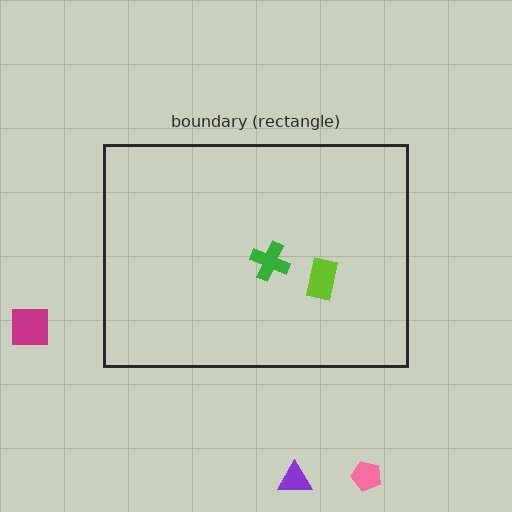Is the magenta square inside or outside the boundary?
Outside.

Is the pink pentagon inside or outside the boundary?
Outside.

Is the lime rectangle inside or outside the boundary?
Inside.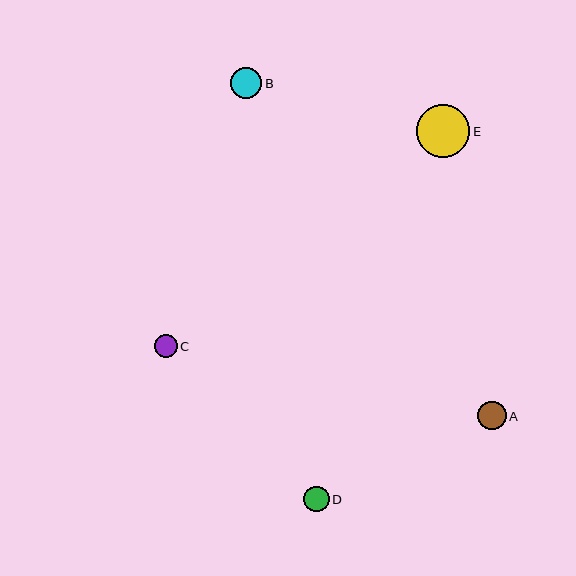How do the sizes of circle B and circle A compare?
Circle B and circle A are approximately the same size.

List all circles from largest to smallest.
From largest to smallest: E, B, A, D, C.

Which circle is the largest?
Circle E is the largest with a size of approximately 53 pixels.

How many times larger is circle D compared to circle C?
Circle D is approximately 1.1 times the size of circle C.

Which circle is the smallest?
Circle C is the smallest with a size of approximately 23 pixels.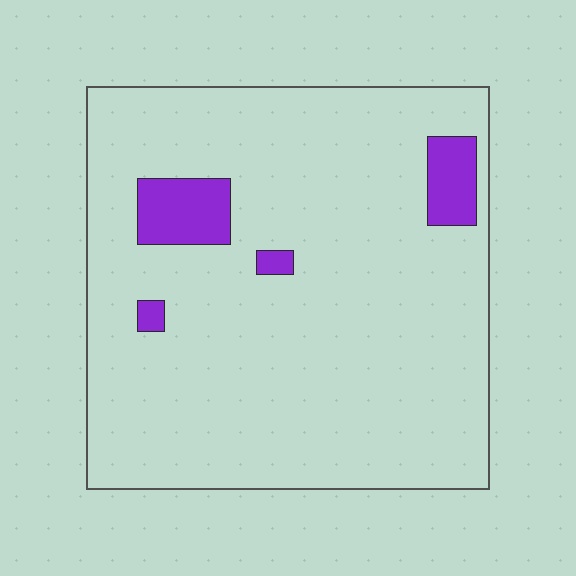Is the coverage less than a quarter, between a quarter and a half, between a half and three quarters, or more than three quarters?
Less than a quarter.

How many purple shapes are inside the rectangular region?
4.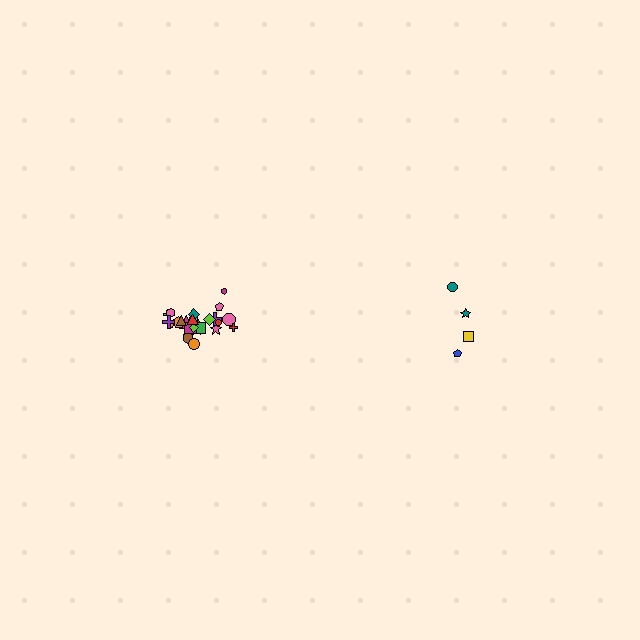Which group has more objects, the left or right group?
The left group.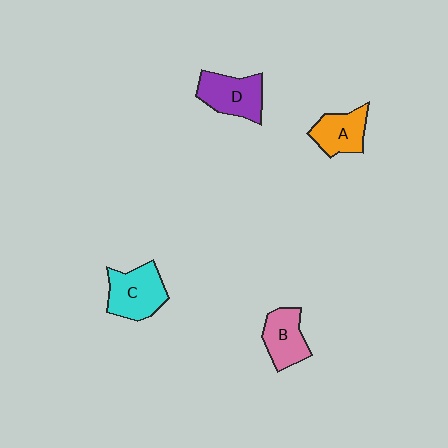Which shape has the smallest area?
Shape A (orange).